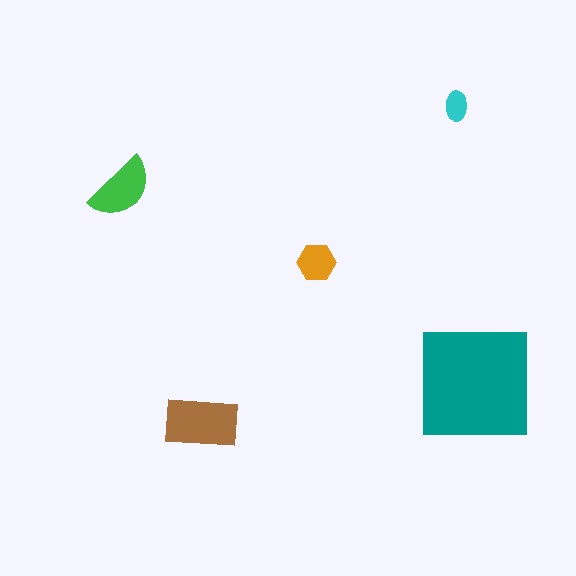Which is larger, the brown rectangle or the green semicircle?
The brown rectangle.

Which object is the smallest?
The cyan ellipse.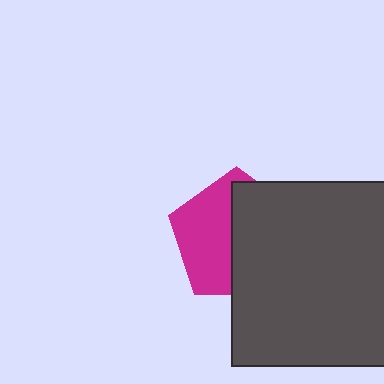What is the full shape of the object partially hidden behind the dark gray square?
The partially hidden object is a magenta pentagon.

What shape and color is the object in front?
The object in front is a dark gray square.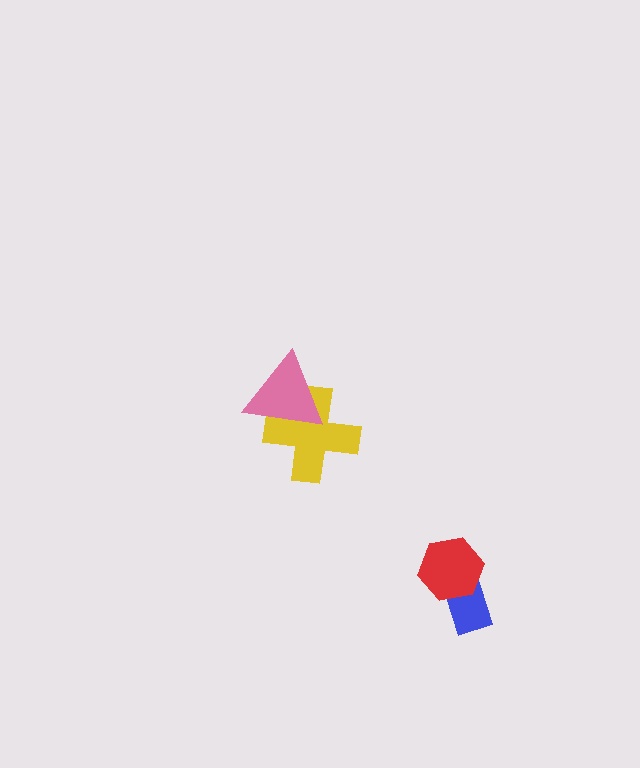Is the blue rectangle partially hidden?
Yes, it is partially covered by another shape.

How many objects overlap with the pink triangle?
1 object overlaps with the pink triangle.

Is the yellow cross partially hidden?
Yes, it is partially covered by another shape.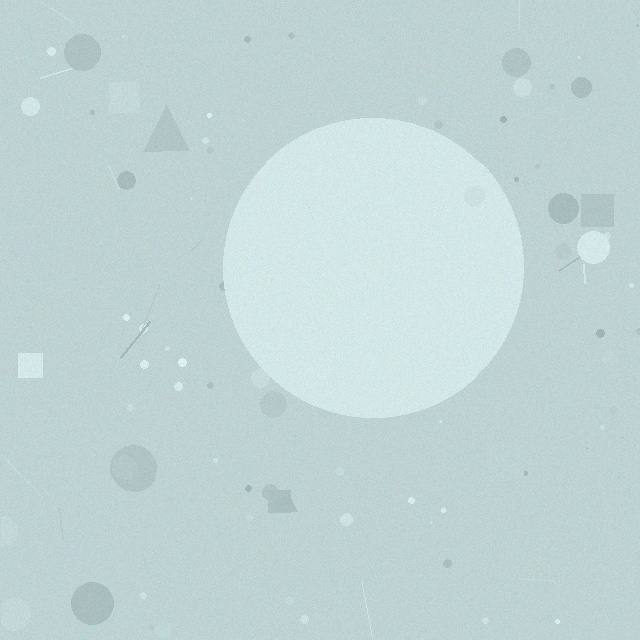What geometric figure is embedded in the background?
A circle is embedded in the background.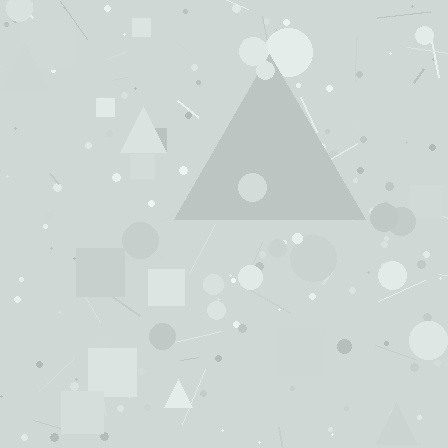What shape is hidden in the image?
A triangle is hidden in the image.